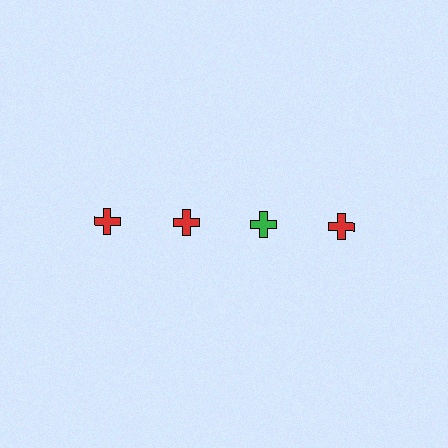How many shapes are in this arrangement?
There are 4 shapes arranged in a grid pattern.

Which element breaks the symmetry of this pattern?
The green cross in the top row, center column breaks the symmetry. All other shapes are red crosses.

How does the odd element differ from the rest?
It has a different color: green instead of red.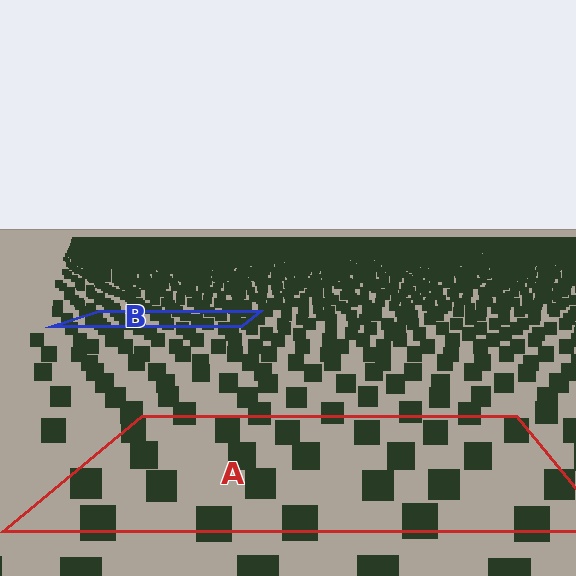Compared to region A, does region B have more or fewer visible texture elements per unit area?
Region B has more texture elements per unit area — they are packed more densely because it is farther away.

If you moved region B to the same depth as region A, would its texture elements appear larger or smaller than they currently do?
They would appear larger. At a closer depth, the same texture elements are projected at a bigger on-screen size.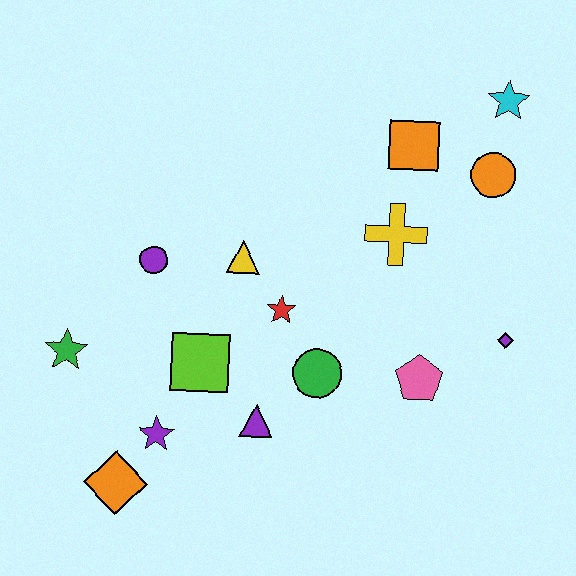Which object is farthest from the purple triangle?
The cyan star is farthest from the purple triangle.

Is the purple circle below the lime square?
No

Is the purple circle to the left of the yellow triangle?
Yes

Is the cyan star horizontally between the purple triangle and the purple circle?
No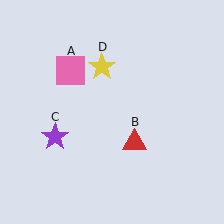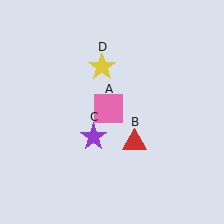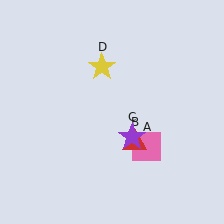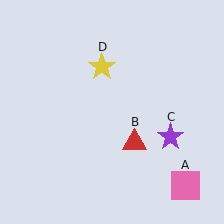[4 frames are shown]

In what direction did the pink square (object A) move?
The pink square (object A) moved down and to the right.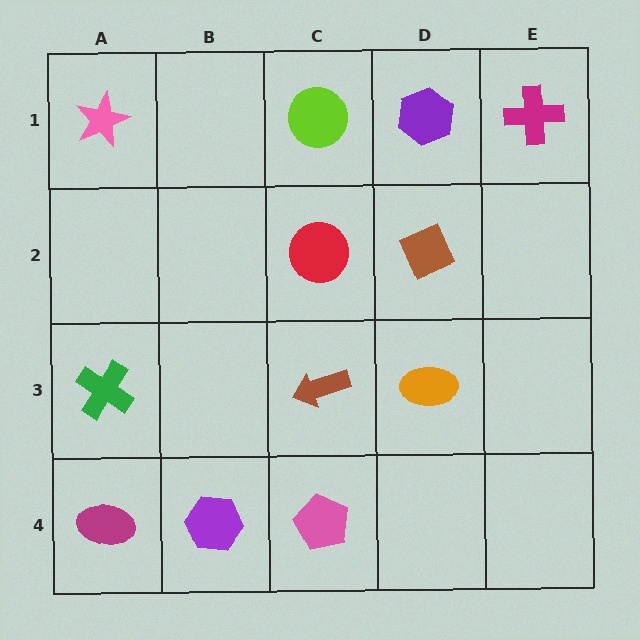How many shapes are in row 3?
3 shapes.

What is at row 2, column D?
A brown diamond.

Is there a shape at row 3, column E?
No, that cell is empty.